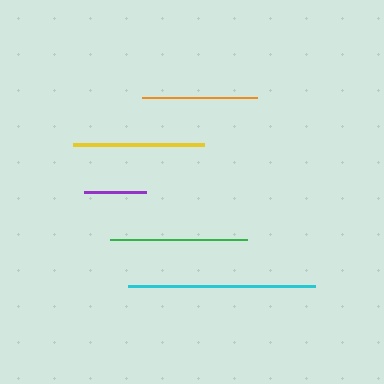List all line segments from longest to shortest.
From longest to shortest: cyan, green, yellow, orange, purple.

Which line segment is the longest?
The cyan line is the longest at approximately 187 pixels.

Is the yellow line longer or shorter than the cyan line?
The cyan line is longer than the yellow line.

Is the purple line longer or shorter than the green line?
The green line is longer than the purple line.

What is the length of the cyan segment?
The cyan segment is approximately 187 pixels long.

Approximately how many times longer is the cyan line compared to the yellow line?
The cyan line is approximately 1.4 times the length of the yellow line.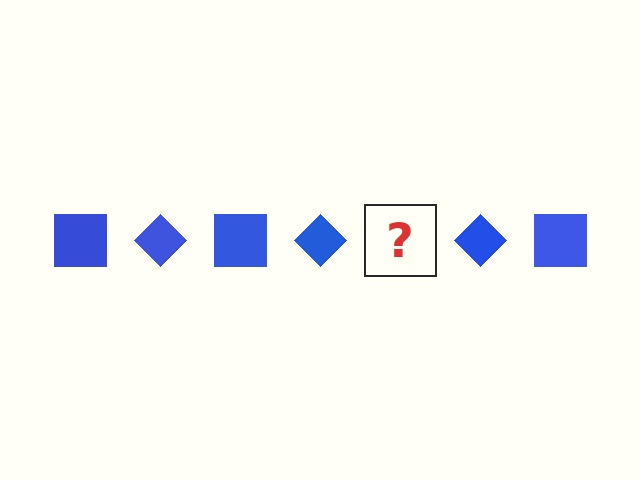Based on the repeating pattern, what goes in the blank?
The blank should be a blue square.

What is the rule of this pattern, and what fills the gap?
The rule is that the pattern cycles through square, diamond shapes in blue. The gap should be filled with a blue square.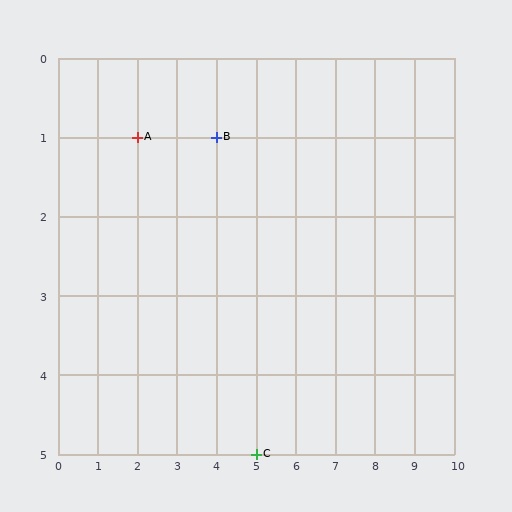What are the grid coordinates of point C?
Point C is at grid coordinates (5, 5).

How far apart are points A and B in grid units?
Points A and B are 2 columns apart.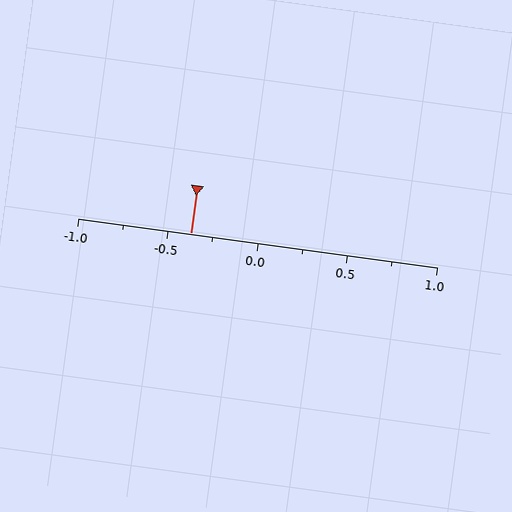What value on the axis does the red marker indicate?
The marker indicates approximately -0.38.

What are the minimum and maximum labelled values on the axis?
The axis runs from -1.0 to 1.0.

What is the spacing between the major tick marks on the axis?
The major ticks are spaced 0.5 apart.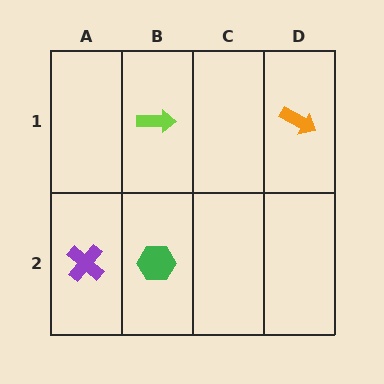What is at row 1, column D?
An orange arrow.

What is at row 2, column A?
A purple cross.